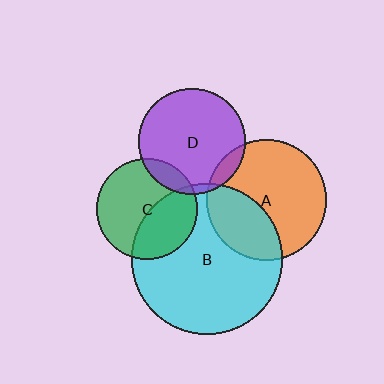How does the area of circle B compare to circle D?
Approximately 2.0 times.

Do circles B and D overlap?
Yes.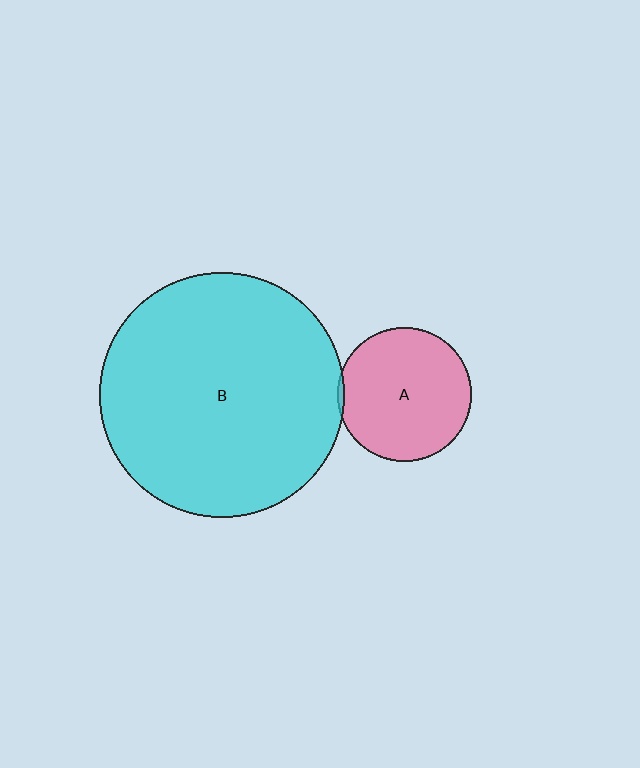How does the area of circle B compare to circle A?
Approximately 3.3 times.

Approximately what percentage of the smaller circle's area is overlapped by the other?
Approximately 5%.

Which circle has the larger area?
Circle B (cyan).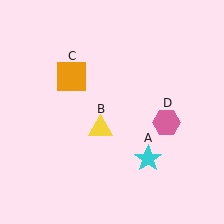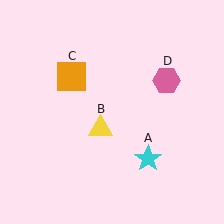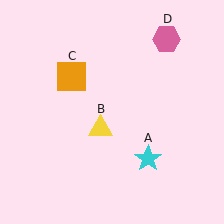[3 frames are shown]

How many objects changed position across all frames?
1 object changed position: pink hexagon (object D).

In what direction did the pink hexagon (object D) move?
The pink hexagon (object D) moved up.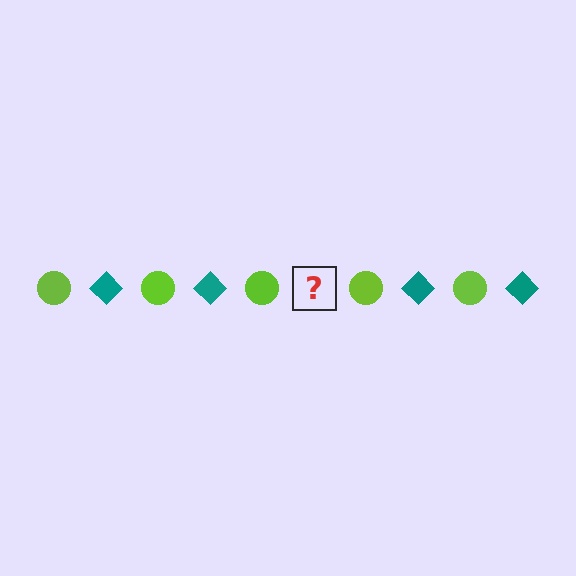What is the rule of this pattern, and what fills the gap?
The rule is that the pattern alternates between lime circle and teal diamond. The gap should be filled with a teal diamond.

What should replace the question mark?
The question mark should be replaced with a teal diamond.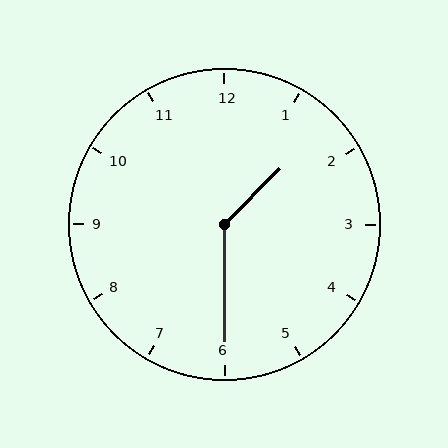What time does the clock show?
1:30.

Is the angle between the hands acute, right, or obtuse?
It is obtuse.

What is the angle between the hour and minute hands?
Approximately 135 degrees.